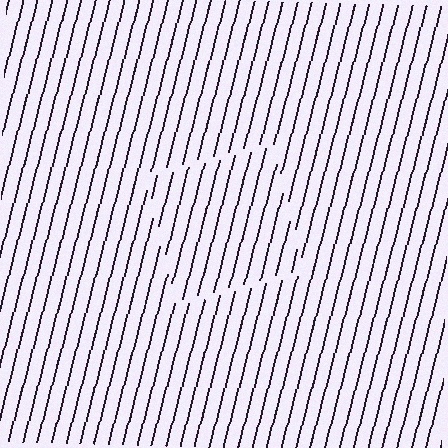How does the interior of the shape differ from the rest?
The interior of the shape contains the same grating, shifted by half a period — the contour is defined by the phase discontinuity where line-ends from the inner and outer gratings abut.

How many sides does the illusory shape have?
4 sides — the line-ends trace a square.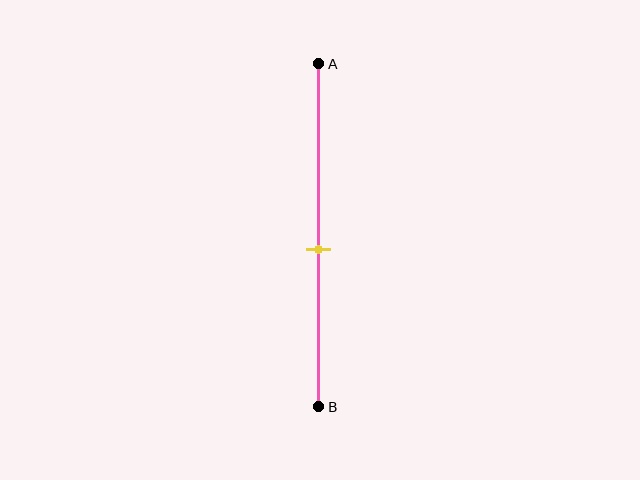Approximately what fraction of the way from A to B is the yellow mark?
The yellow mark is approximately 55% of the way from A to B.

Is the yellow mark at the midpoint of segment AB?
No, the mark is at about 55% from A, not at the 50% midpoint.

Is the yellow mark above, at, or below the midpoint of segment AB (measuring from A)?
The yellow mark is below the midpoint of segment AB.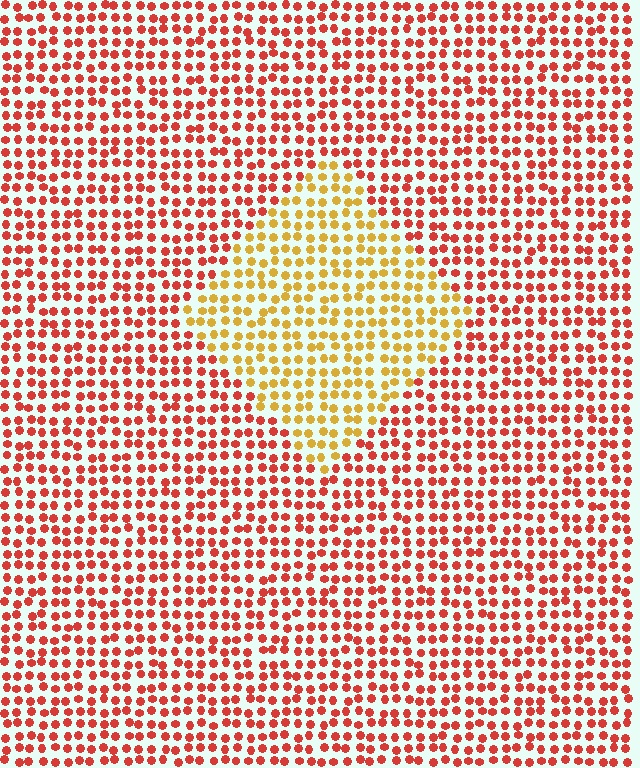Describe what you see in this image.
The image is filled with small red elements in a uniform arrangement. A diamond-shaped region is visible where the elements are tinted to a slightly different hue, forming a subtle color boundary.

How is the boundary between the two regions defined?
The boundary is defined purely by a slight shift in hue (about 43 degrees). Spacing, size, and orientation are identical on both sides.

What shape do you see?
I see a diamond.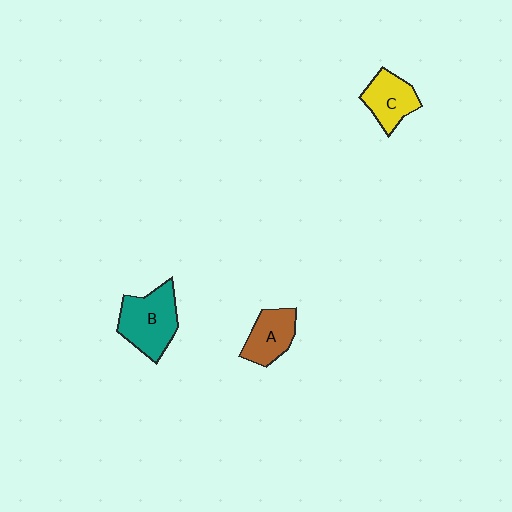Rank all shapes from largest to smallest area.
From largest to smallest: B (teal), C (yellow), A (brown).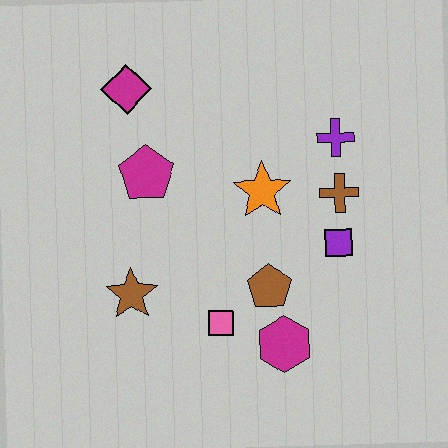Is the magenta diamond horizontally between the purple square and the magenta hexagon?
No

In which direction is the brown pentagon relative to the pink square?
The brown pentagon is to the right of the pink square.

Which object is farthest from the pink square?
The magenta diamond is farthest from the pink square.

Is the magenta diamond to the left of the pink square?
Yes